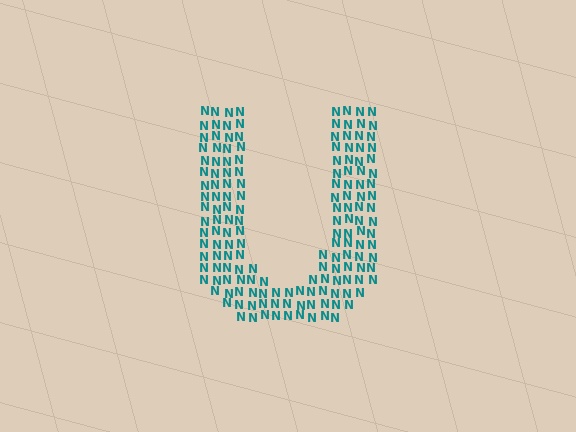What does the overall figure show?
The overall figure shows the letter U.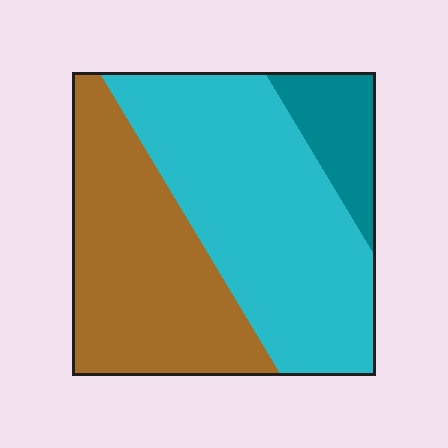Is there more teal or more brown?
Brown.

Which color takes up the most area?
Cyan, at roughly 50%.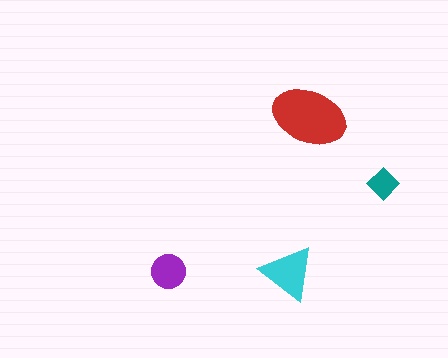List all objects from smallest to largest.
The teal diamond, the purple circle, the cyan triangle, the red ellipse.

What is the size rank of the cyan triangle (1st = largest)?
2nd.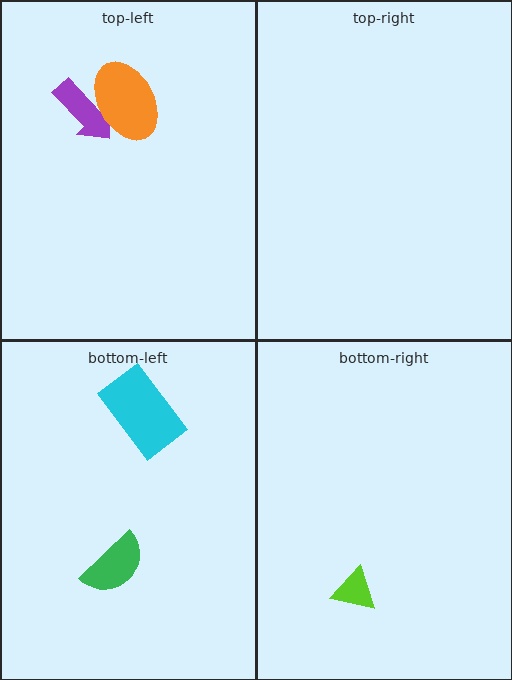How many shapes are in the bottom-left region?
2.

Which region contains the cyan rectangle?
The bottom-left region.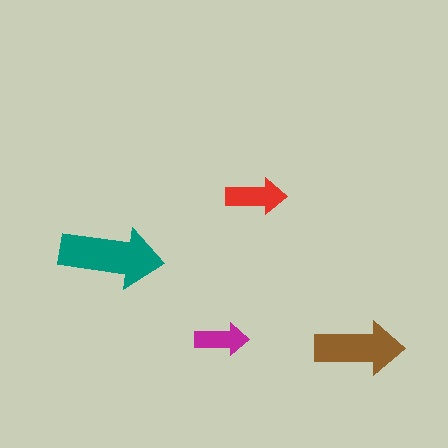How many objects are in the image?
There are 4 objects in the image.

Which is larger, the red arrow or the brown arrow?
The brown one.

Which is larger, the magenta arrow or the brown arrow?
The brown one.